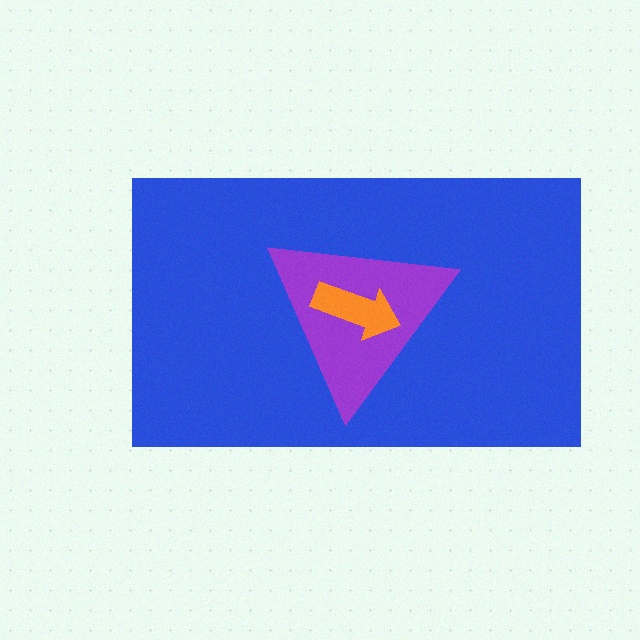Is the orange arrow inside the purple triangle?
Yes.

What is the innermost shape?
The orange arrow.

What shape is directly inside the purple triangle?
The orange arrow.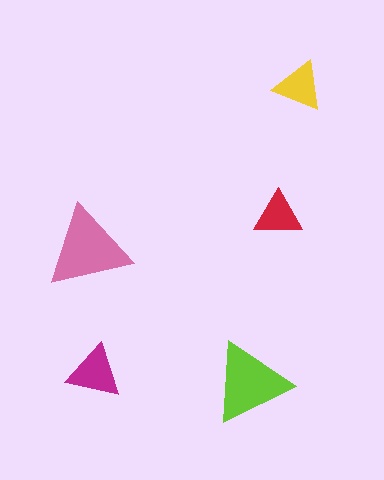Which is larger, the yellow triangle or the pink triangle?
The pink one.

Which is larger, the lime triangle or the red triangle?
The lime one.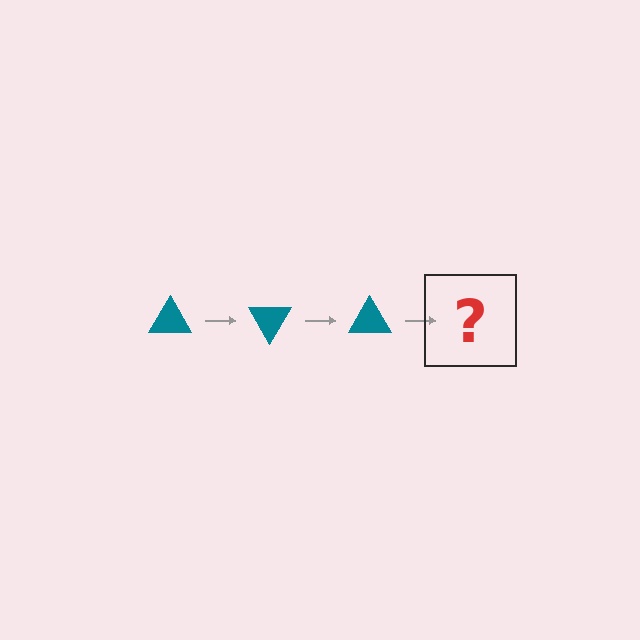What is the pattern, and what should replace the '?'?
The pattern is that the triangle rotates 60 degrees each step. The '?' should be a teal triangle rotated 180 degrees.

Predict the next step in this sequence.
The next step is a teal triangle rotated 180 degrees.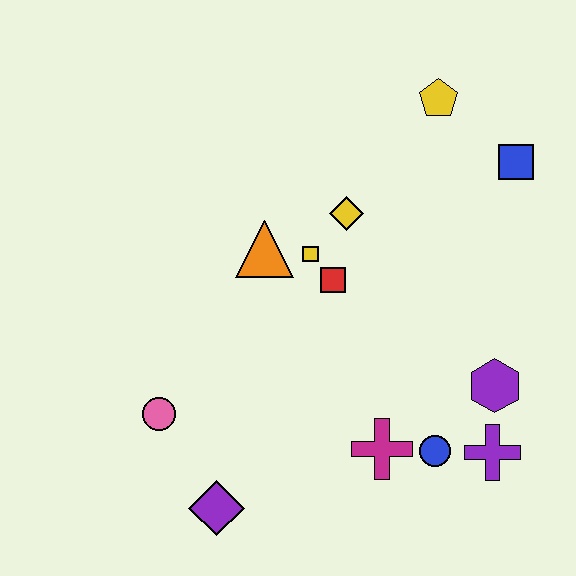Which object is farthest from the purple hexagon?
The pink circle is farthest from the purple hexagon.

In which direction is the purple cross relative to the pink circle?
The purple cross is to the right of the pink circle.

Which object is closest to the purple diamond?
The pink circle is closest to the purple diamond.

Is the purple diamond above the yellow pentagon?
No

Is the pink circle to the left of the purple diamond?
Yes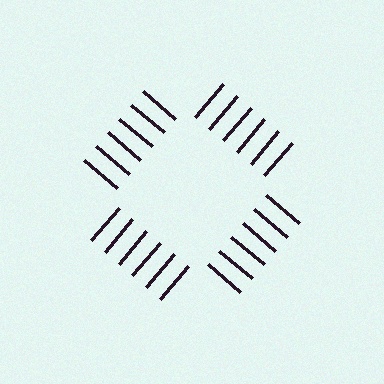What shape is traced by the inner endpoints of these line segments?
An illusory square — the line segments terminate on its edges but no continuous stroke is drawn.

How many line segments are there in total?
24 — 6 along each of the 4 edges.